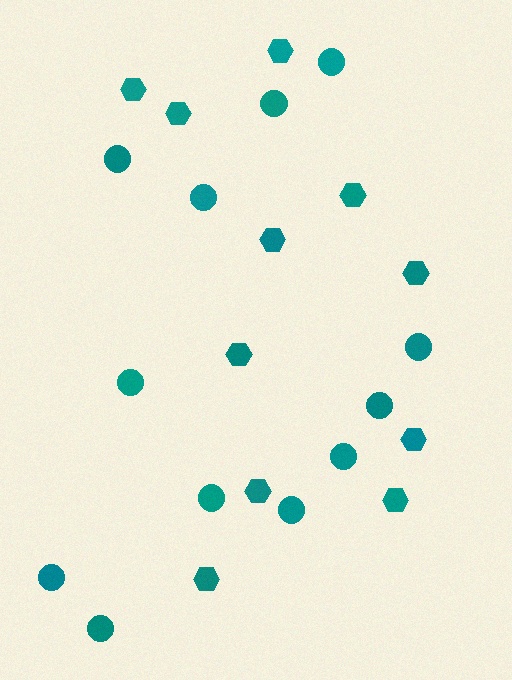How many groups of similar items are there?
There are 2 groups: one group of circles (12) and one group of hexagons (11).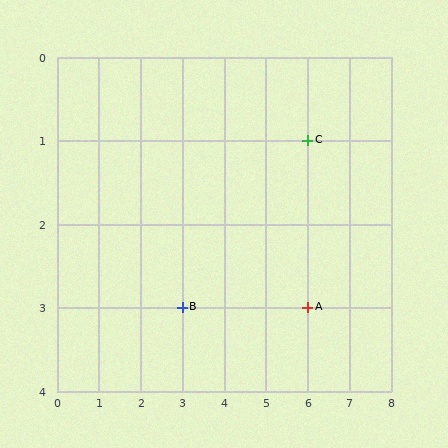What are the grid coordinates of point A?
Point A is at grid coordinates (6, 3).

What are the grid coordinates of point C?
Point C is at grid coordinates (6, 1).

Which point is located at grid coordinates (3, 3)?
Point B is at (3, 3).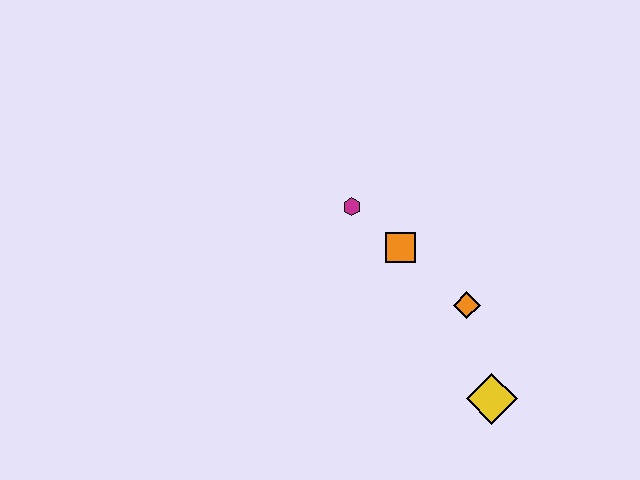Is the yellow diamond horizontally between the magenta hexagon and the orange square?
No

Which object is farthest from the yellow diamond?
The magenta hexagon is farthest from the yellow diamond.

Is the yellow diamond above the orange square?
No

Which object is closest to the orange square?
The magenta hexagon is closest to the orange square.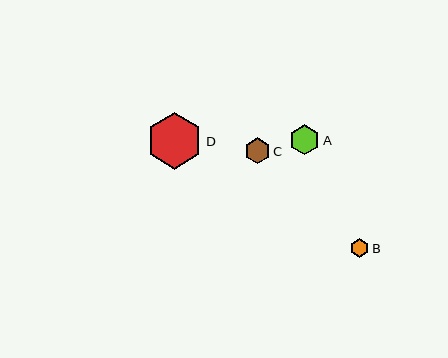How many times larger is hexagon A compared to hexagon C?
Hexagon A is approximately 1.2 times the size of hexagon C.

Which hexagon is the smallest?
Hexagon B is the smallest with a size of approximately 19 pixels.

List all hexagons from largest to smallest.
From largest to smallest: D, A, C, B.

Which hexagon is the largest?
Hexagon D is the largest with a size of approximately 56 pixels.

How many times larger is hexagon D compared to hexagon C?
Hexagon D is approximately 2.2 times the size of hexagon C.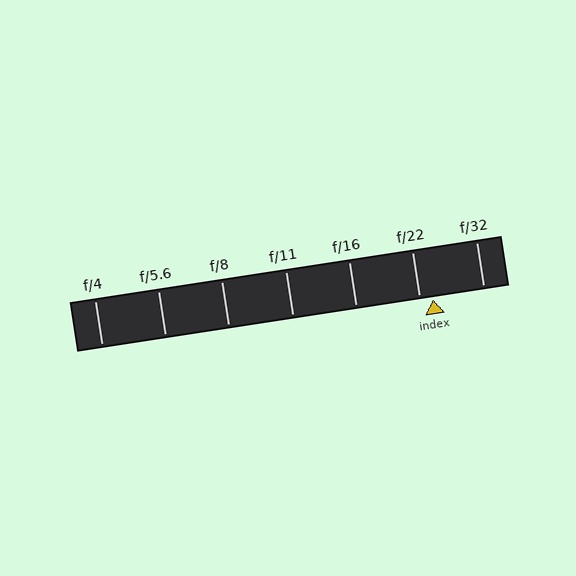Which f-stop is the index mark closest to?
The index mark is closest to f/22.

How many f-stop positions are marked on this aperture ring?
There are 7 f-stop positions marked.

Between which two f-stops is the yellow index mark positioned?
The index mark is between f/22 and f/32.